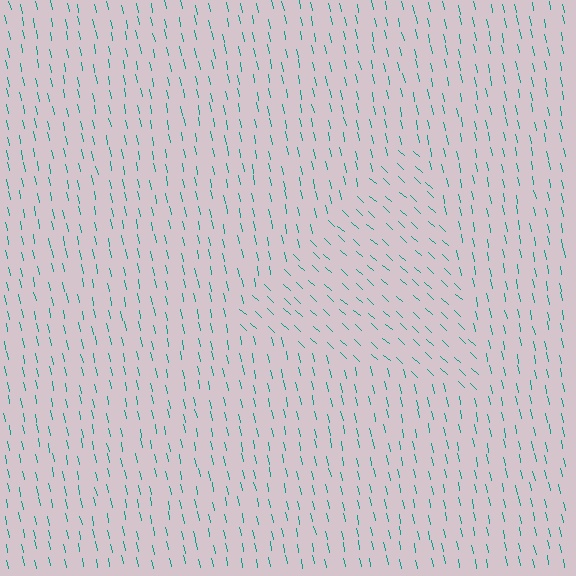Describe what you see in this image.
The image is filled with small teal line segments. A triangle region in the image has lines oriented differently from the surrounding lines, creating a visible texture boundary.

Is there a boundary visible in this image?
Yes, there is a texture boundary formed by a change in line orientation.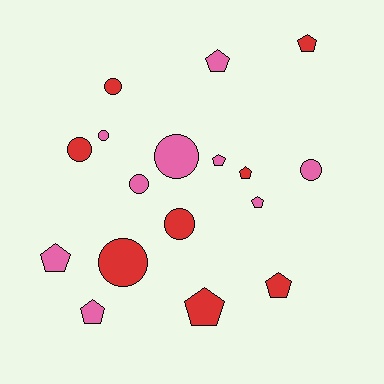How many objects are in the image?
There are 17 objects.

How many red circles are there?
There are 4 red circles.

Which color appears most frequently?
Pink, with 9 objects.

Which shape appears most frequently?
Pentagon, with 9 objects.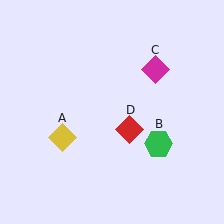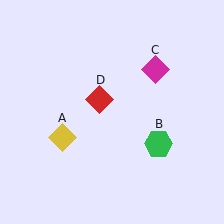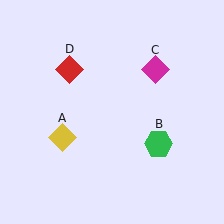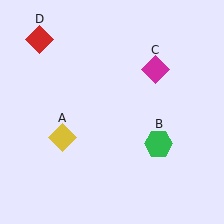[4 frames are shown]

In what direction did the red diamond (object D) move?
The red diamond (object D) moved up and to the left.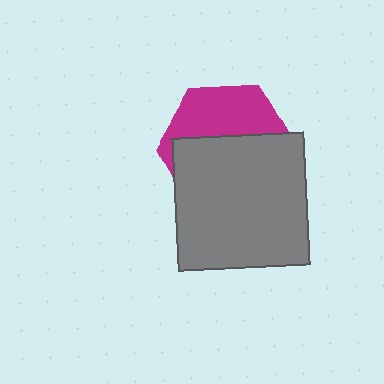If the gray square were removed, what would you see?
You would see the complete magenta hexagon.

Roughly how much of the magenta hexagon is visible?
A small part of it is visible (roughly 41%).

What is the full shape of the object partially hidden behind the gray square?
The partially hidden object is a magenta hexagon.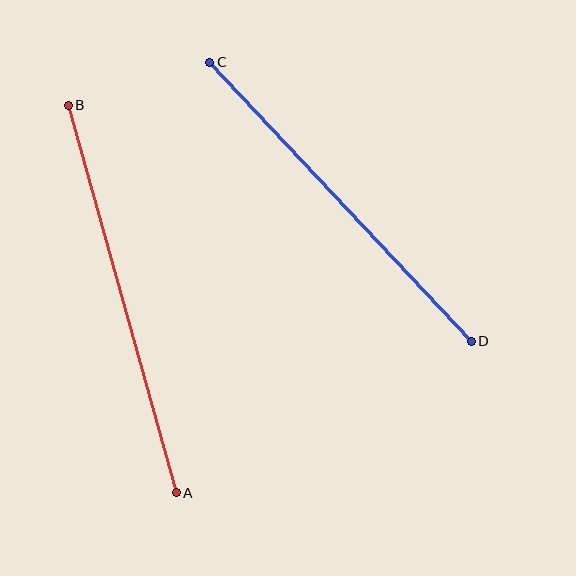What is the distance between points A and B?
The distance is approximately 402 pixels.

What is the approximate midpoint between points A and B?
The midpoint is at approximately (122, 299) pixels.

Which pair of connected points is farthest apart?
Points A and B are farthest apart.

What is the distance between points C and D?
The distance is approximately 383 pixels.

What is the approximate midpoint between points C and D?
The midpoint is at approximately (341, 202) pixels.